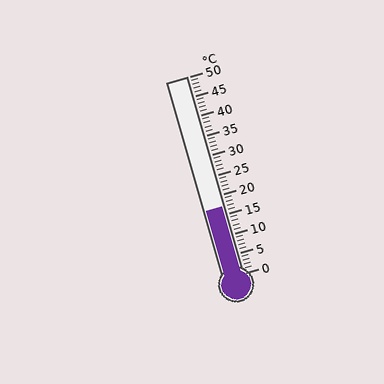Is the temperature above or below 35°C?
The temperature is below 35°C.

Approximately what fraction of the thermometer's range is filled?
The thermometer is filled to approximately 35% of its range.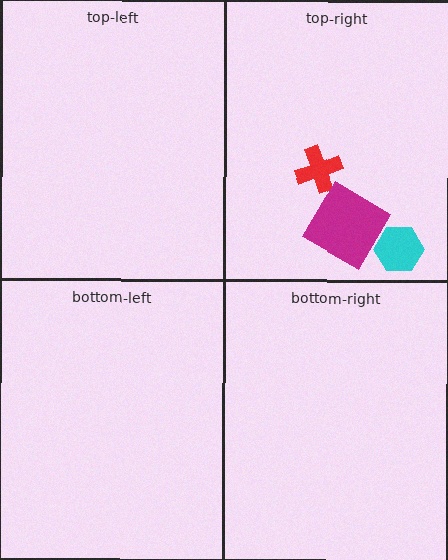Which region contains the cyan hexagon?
The top-right region.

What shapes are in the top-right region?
The red cross, the cyan hexagon, the magenta diamond.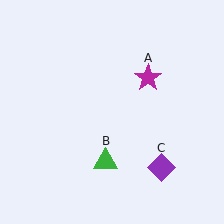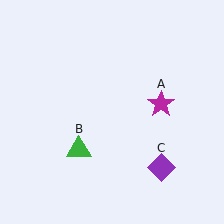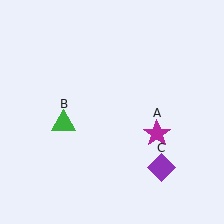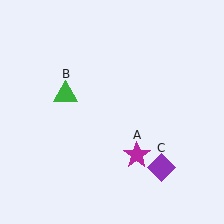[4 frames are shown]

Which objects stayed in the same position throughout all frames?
Purple diamond (object C) remained stationary.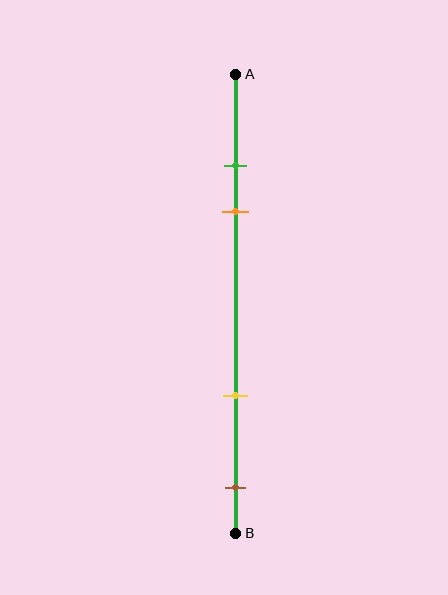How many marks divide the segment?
There are 4 marks dividing the segment.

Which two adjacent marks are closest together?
The green and orange marks are the closest adjacent pair.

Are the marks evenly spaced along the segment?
No, the marks are not evenly spaced.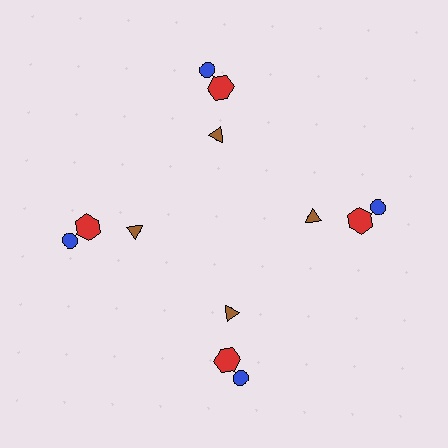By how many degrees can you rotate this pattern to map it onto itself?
The pattern maps onto itself every 90 degrees of rotation.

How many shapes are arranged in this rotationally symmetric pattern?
There are 12 shapes, arranged in 4 groups of 3.